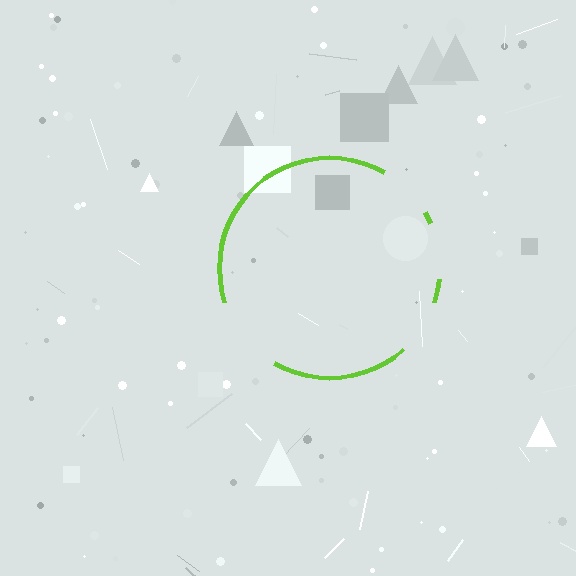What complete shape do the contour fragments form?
The contour fragments form a circle.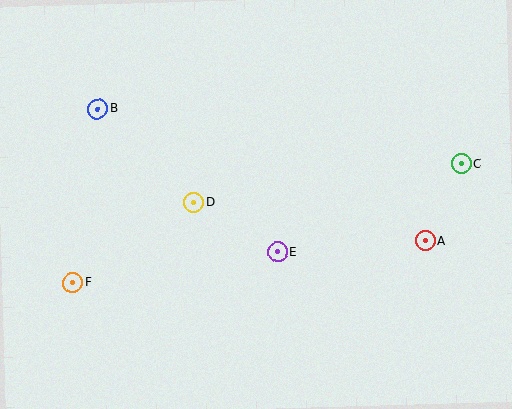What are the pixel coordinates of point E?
Point E is at (277, 252).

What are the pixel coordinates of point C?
Point C is at (461, 164).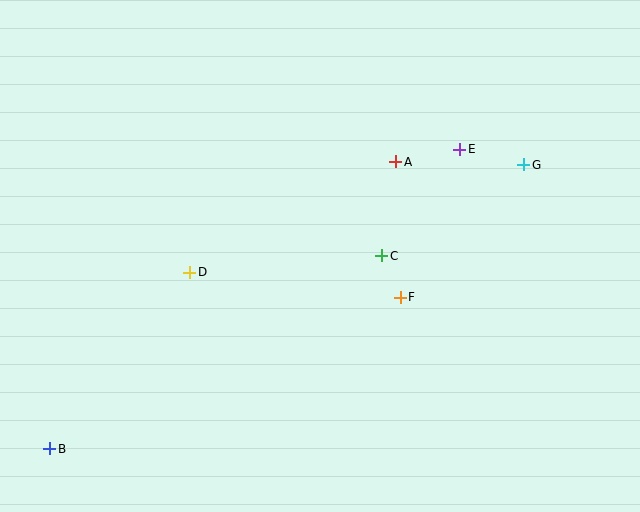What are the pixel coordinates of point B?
Point B is at (50, 449).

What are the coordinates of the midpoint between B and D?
The midpoint between B and D is at (120, 360).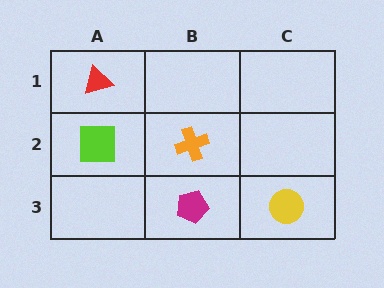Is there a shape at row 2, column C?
No, that cell is empty.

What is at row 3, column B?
A magenta pentagon.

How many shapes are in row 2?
2 shapes.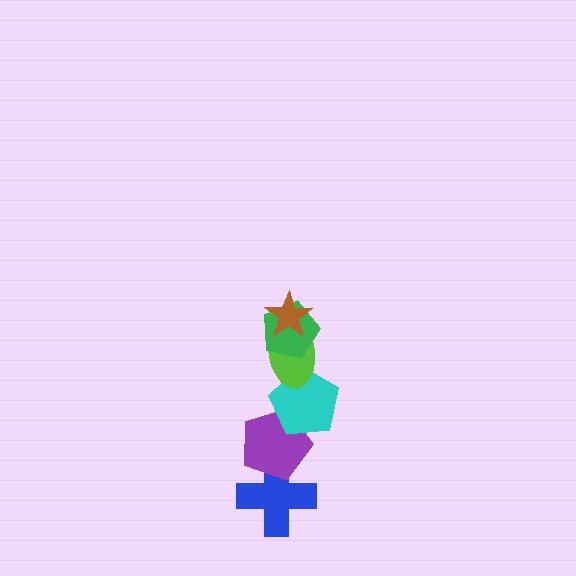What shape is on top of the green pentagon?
The brown star is on top of the green pentagon.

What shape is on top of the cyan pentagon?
The lime ellipse is on top of the cyan pentagon.